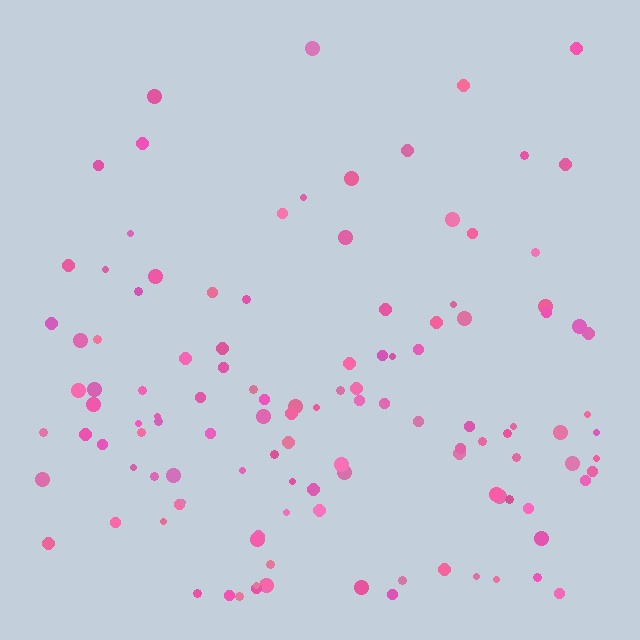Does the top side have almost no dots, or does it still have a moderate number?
Still a moderate number, just noticeably fewer than the bottom.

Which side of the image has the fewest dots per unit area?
The top.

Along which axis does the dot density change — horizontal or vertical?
Vertical.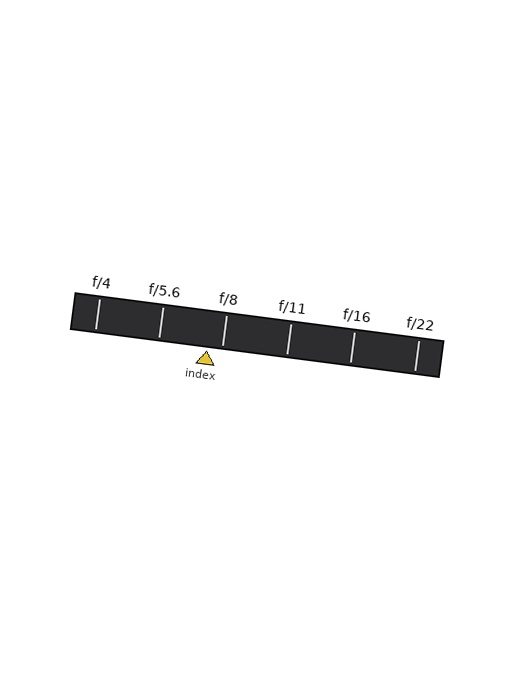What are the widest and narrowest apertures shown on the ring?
The widest aperture shown is f/4 and the narrowest is f/22.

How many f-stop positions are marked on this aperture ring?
There are 6 f-stop positions marked.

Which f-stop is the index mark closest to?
The index mark is closest to f/8.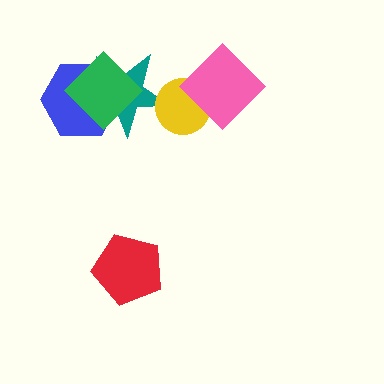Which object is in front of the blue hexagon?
The green diamond is in front of the blue hexagon.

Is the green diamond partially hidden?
No, no other shape covers it.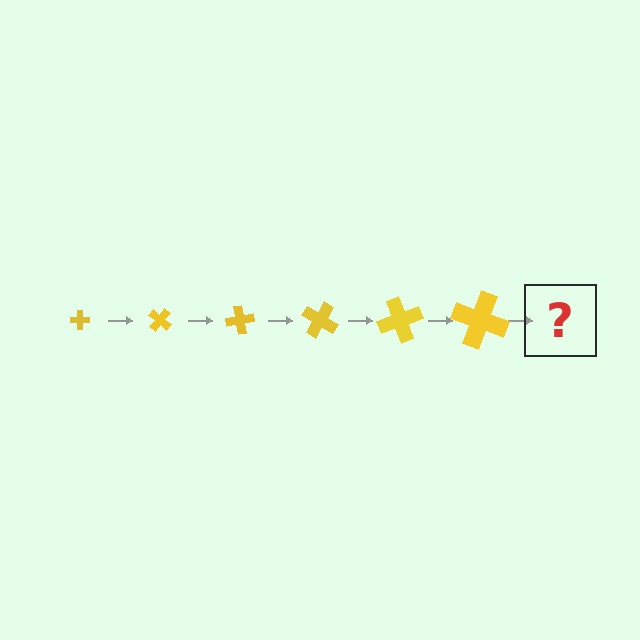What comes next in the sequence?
The next element should be a cross, larger than the previous one and rotated 240 degrees from the start.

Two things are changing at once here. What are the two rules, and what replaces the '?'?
The two rules are that the cross grows larger each step and it rotates 40 degrees each step. The '?' should be a cross, larger than the previous one and rotated 240 degrees from the start.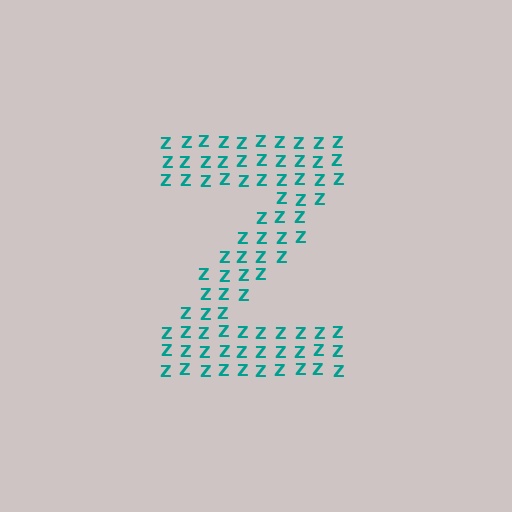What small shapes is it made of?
It is made of small letter Z's.